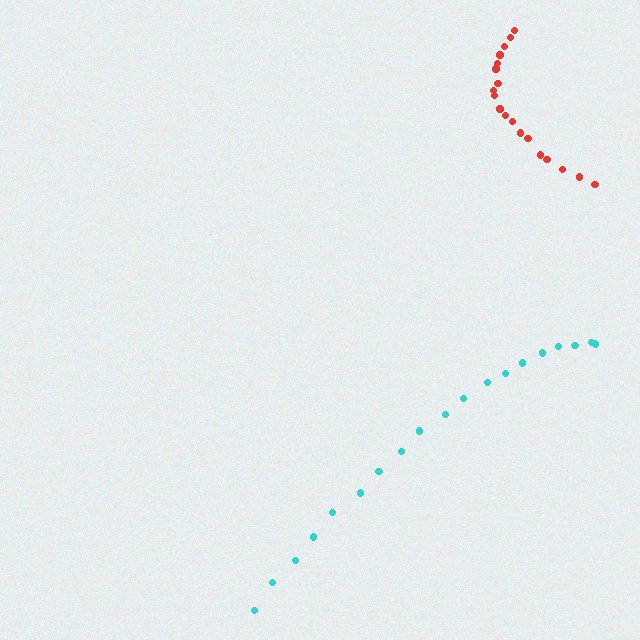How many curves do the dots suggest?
There are 2 distinct paths.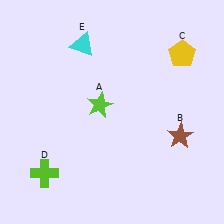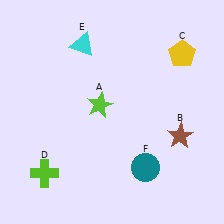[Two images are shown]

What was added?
A teal circle (F) was added in Image 2.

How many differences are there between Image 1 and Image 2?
There is 1 difference between the two images.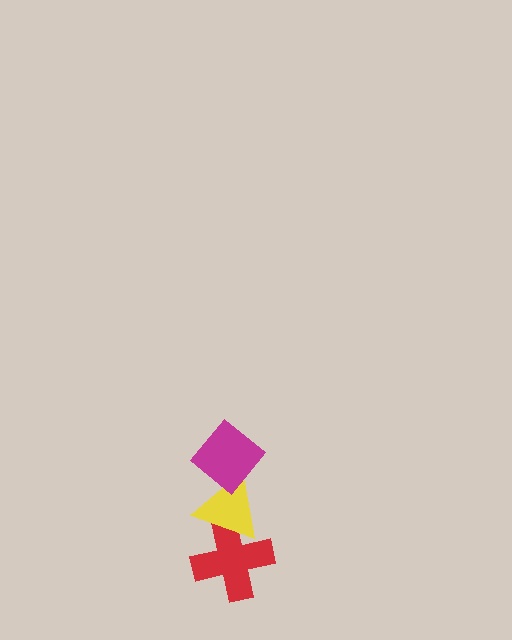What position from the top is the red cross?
The red cross is 3rd from the top.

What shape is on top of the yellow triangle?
The magenta diamond is on top of the yellow triangle.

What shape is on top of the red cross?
The yellow triangle is on top of the red cross.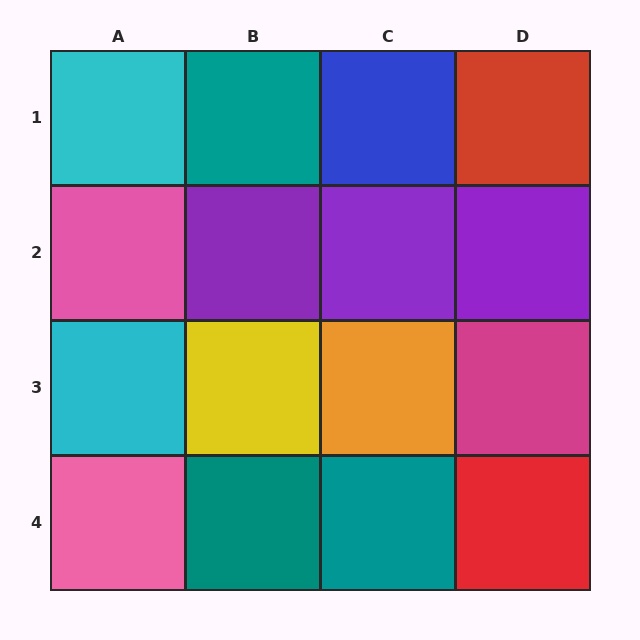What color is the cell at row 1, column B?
Teal.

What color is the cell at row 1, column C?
Blue.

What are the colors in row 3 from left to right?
Cyan, yellow, orange, magenta.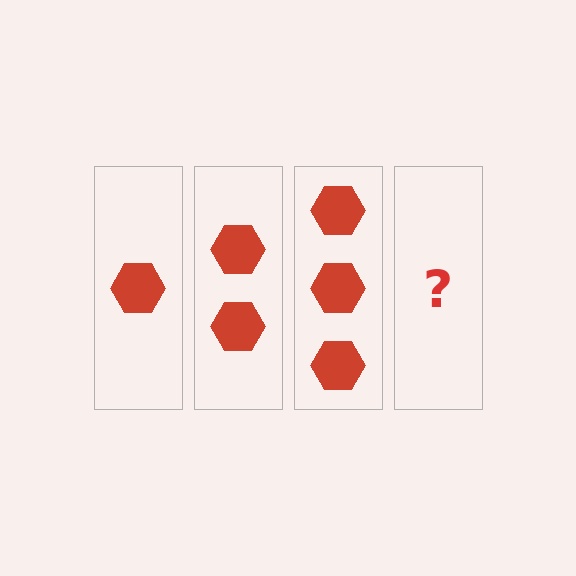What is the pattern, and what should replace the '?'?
The pattern is that each step adds one more hexagon. The '?' should be 4 hexagons.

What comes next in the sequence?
The next element should be 4 hexagons.